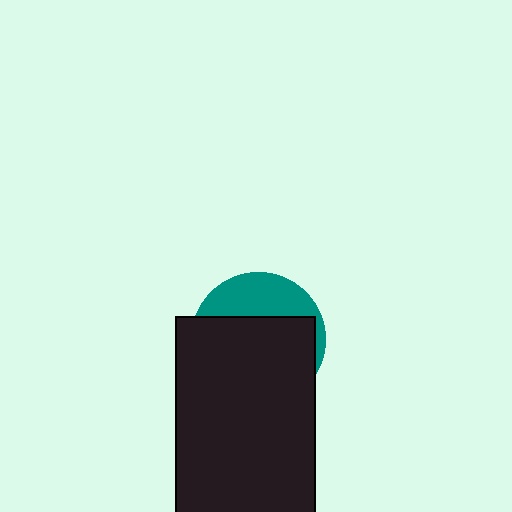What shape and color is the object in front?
The object in front is a black rectangle.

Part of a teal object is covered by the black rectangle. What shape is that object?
It is a circle.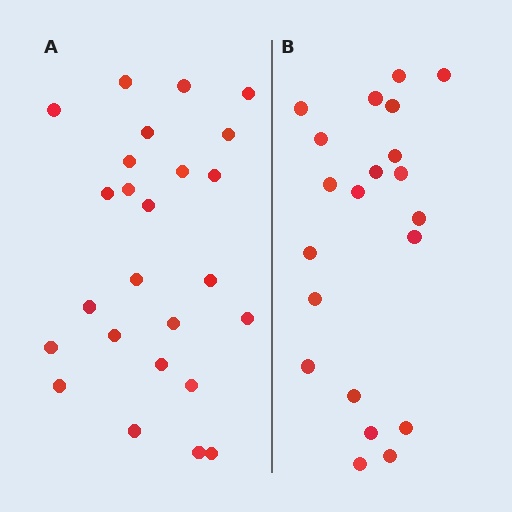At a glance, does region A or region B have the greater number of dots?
Region A (the left region) has more dots.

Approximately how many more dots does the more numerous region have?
Region A has about 4 more dots than region B.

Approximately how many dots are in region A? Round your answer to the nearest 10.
About 20 dots. (The exact count is 25, which rounds to 20.)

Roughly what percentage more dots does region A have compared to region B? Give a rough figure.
About 20% more.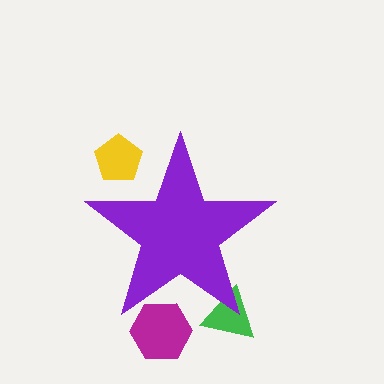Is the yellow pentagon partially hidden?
Yes, the yellow pentagon is partially hidden behind the purple star.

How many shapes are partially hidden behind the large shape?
3 shapes are partially hidden.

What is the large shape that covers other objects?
A purple star.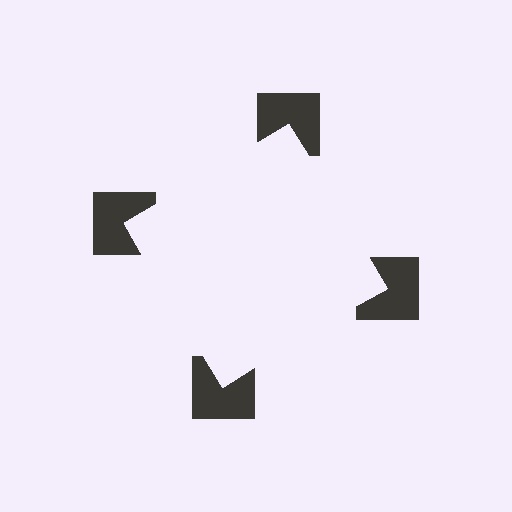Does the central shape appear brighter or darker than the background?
It typically appears slightly brighter than the background, even though no actual brightness change is drawn.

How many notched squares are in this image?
There are 4 — one at each vertex of the illusory square.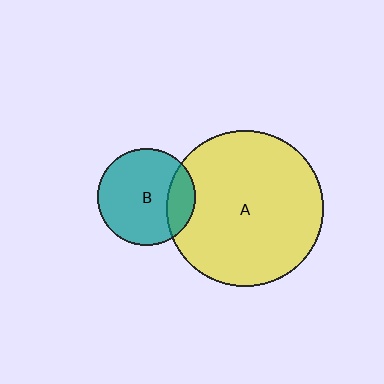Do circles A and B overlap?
Yes.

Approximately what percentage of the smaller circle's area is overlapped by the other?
Approximately 20%.